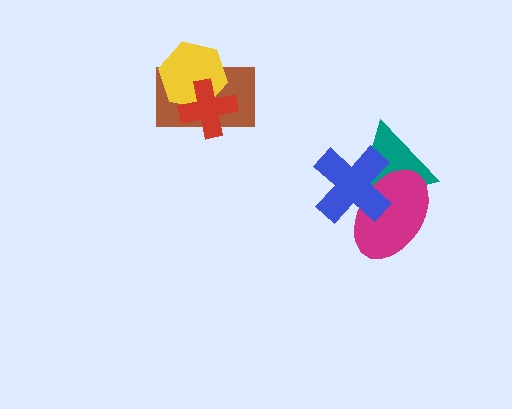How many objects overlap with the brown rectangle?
2 objects overlap with the brown rectangle.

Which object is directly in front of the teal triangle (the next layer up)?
The magenta ellipse is directly in front of the teal triangle.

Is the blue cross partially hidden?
No, no other shape covers it.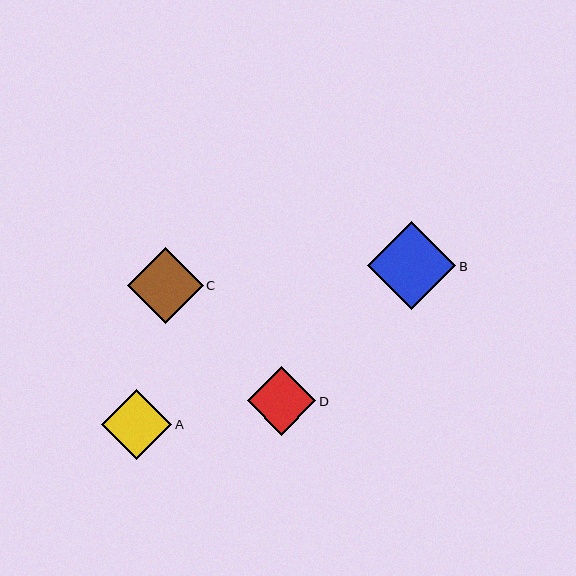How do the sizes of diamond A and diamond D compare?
Diamond A and diamond D are approximately the same size.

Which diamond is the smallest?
Diamond D is the smallest with a size of approximately 68 pixels.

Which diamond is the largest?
Diamond B is the largest with a size of approximately 88 pixels.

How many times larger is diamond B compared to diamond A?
Diamond B is approximately 1.3 times the size of diamond A.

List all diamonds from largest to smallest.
From largest to smallest: B, C, A, D.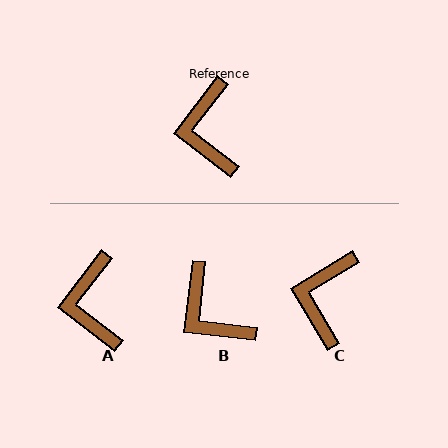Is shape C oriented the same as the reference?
No, it is off by about 22 degrees.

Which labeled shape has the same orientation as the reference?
A.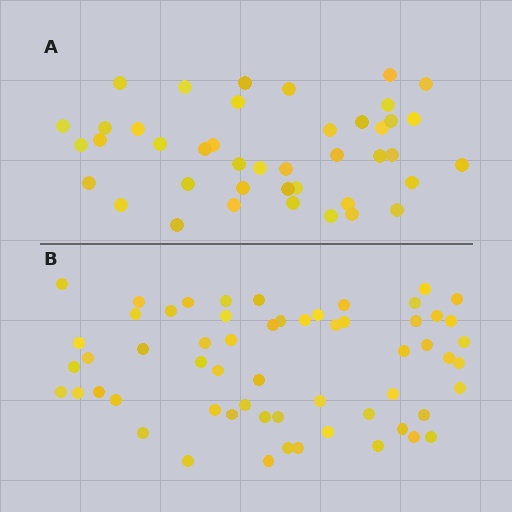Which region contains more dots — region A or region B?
Region B (the bottom region) has more dots.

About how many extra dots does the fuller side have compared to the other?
Region B has approximately 15 more dots than region A.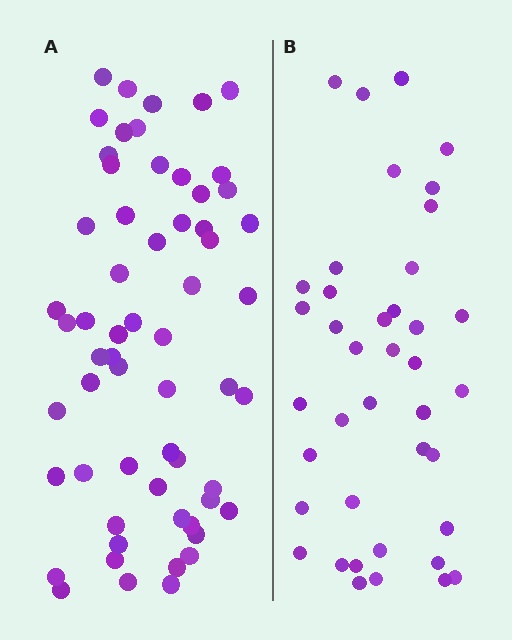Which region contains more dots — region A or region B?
Region A (the left region) has more dots.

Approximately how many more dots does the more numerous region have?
Region A has approximately 20 more dots than region B.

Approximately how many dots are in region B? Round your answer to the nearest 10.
About 40 dots.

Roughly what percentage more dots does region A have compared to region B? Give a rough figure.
About 50% more.